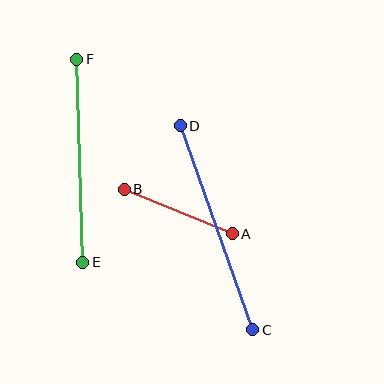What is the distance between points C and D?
The distance is approximately 216 pixels.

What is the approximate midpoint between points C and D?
The midpoint is at approximately (216, 228) pixels.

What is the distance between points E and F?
The distance is approximately 203 pixels.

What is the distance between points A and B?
The distance is approximately 117 pixels.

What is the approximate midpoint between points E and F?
The midpoint is at approximately (80, 161) pixels.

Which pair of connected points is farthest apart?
Points C and D are farthest apart.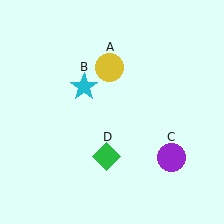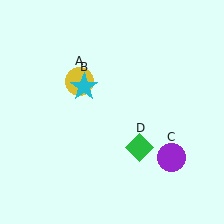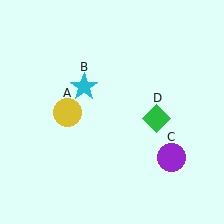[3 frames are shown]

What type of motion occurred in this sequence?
The yellow circle (object A), green diamond (object D) rotated counterclockwise around the center of the scene.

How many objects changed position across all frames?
2 objects changed position: yellow circle (object A), green diamond (object D).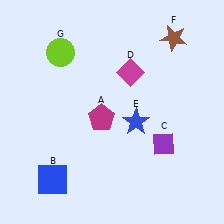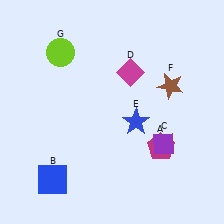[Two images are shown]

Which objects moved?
The objects that moved are: the magenta pentagon (A), the brown star (F).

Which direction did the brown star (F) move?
The brown star (F) moved down.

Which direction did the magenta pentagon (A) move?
The magenta pentagon (A) moved right.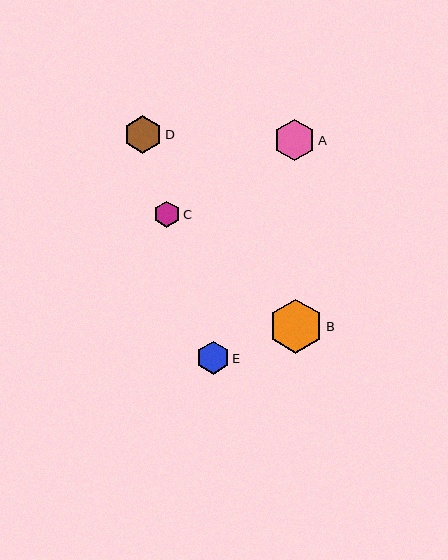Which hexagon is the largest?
Hexagon B is the largest with a size of approximately 54 pixels.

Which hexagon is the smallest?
Hexagon C is the smallest with a size of approximately 26 pixels.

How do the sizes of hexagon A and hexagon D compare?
Hexagon A and hexagon D are approximately the same size.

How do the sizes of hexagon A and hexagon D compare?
Hexagon A and hexagon D are approximately the same size.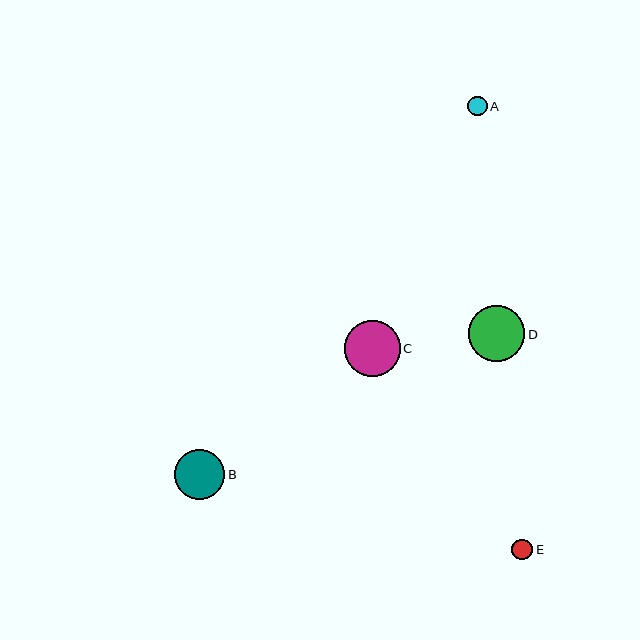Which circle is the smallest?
Circle A is the smallest with a size of approximately 19 pixels.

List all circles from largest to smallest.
From largest to smallest: D, C, B, E, A.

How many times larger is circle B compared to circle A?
Circle B is approximately 2.6 times the size of circle A.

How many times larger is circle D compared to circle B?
Circle D is approximately 1.1 times the size of circle B.